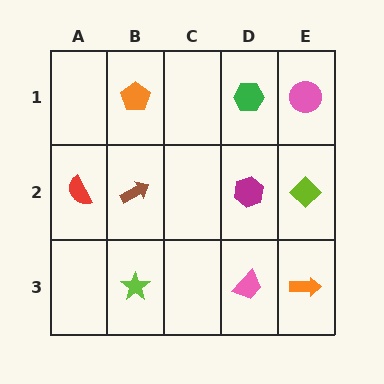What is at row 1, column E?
A pink circle.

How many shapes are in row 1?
3 shapes.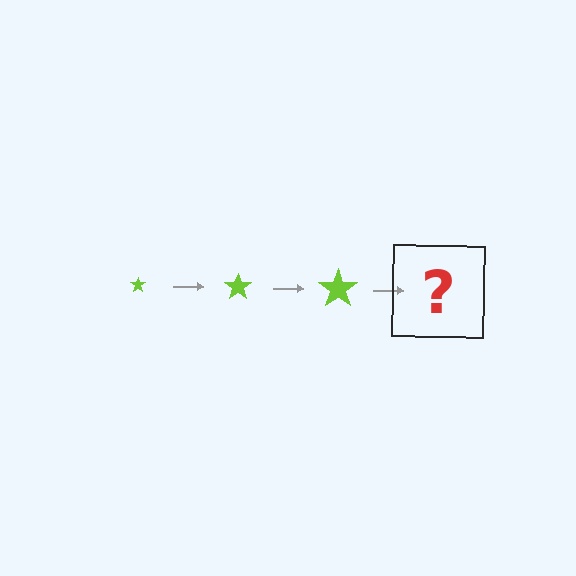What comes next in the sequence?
The next element should be a lime star, larger than the previous one.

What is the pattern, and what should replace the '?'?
The pattern is that the star gets progressively larger each step. The '?' should be a lime star, larger than the previous one.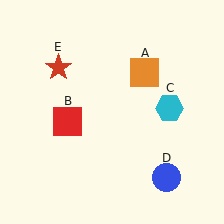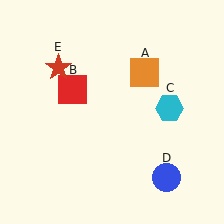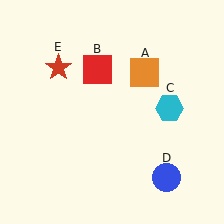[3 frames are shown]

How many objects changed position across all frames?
1 object changed position: red square (object B).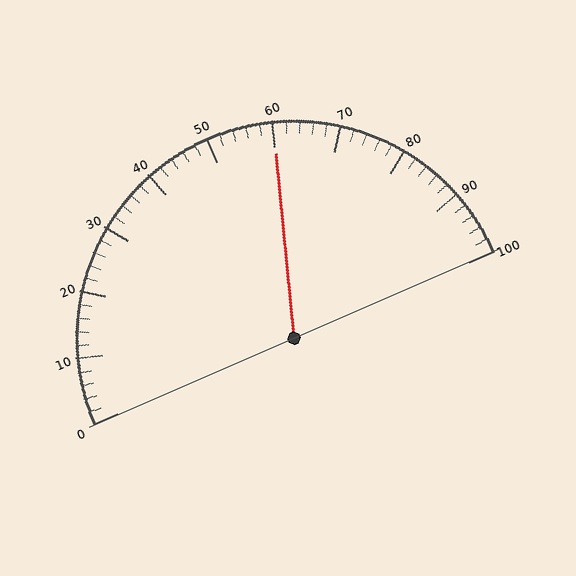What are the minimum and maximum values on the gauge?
The gauge ranges from 0 to 100.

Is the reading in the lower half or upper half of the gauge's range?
The reading is in the upper half of the range (0 to 100).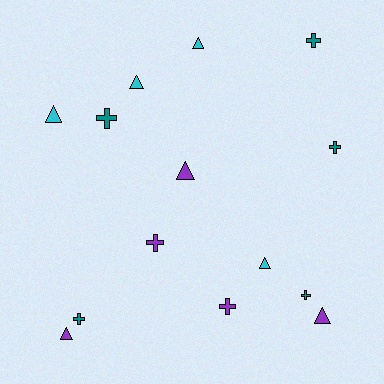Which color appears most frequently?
Purple, with 5 objects.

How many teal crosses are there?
There are 5 teal crosses.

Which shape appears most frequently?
Cross, with 7 objects.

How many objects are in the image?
There are 14 objects.